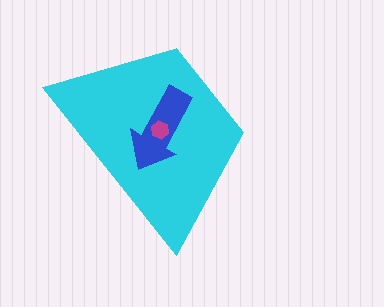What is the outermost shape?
The cyan trapezoid.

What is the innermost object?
The magenta hexagon.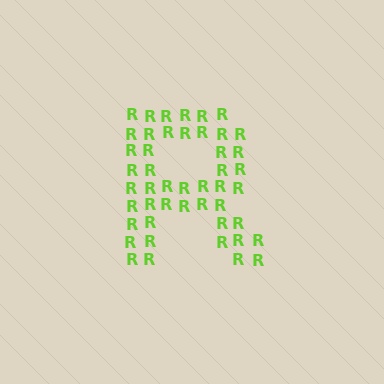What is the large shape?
The large shape is the letter R.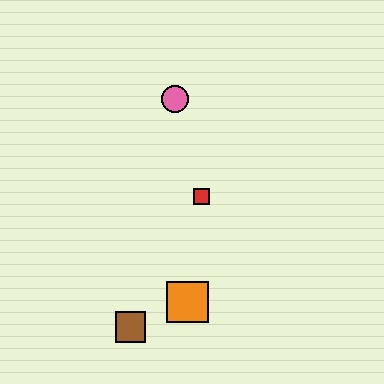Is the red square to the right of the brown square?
Yes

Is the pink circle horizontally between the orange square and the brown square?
Yes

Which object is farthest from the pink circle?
The brown square is farthest from the pink circle.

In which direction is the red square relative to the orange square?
The red square is above the orange square.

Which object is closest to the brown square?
The orange square is closest to the brown square.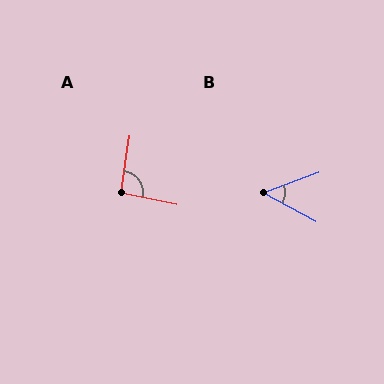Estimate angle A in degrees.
Approximately 94 degrees.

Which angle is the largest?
A, at approximately 94 degrees.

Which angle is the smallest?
B, at approximately 48 degrees.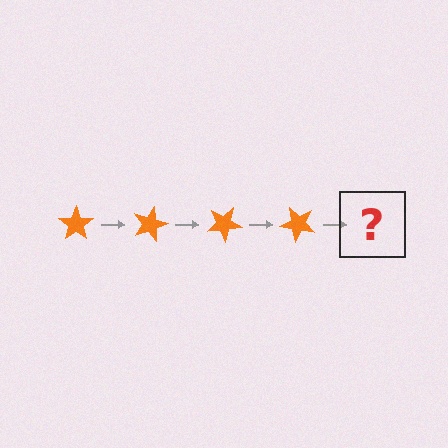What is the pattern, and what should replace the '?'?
The pattern is that the star rotates 15 degrees each step. The '?' should be an orange star rotated 60 degrees.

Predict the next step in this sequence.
The next step is an orange star rotated 60 degrees.